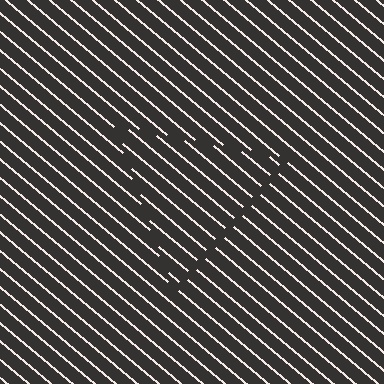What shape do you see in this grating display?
An illusory triangle. The interior of the shape contains the same grating, shifted by half a period — the contour is defined by the phase discontinuity where line-ends from the inner and outer gratings abut.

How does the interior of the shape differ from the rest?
The interior of the shape contains the same grating, shifted by half a period — the contour is defined by the phase discontinuity where line-ends from the inner and outer gratings abut.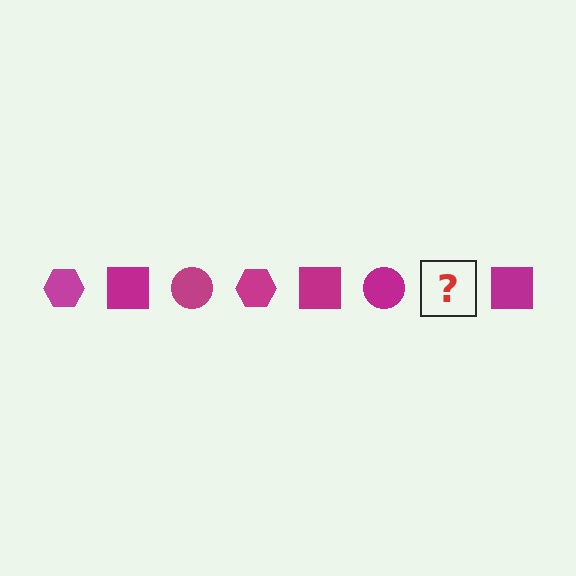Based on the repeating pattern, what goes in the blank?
The blank should be a magenta hexagon.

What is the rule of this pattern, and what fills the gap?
The rule is that the pattern cycles through hexagon, square, circle shapes in magenta. The gap should be filled with a magenta hexagon.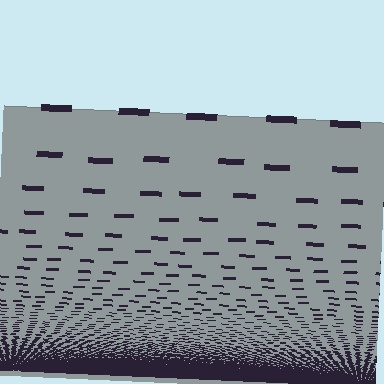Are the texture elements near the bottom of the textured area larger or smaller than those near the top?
Smaller. The gradient is inverted — elements near the bottom are smaller and denser.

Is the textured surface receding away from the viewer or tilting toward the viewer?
The surface appears to tilt toward the viewer. Texture elements get larger and sparser toward the top.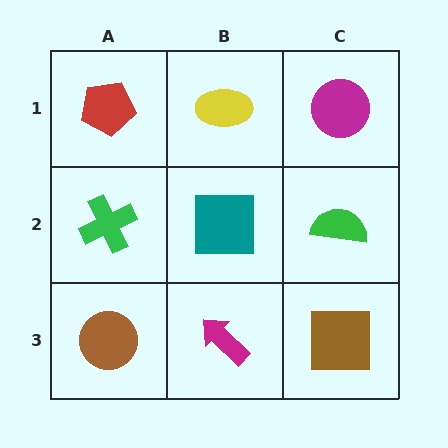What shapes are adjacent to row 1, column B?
A teal square (row 2, column B), a red pentagon (row 1, column A), a magenta circle (row 1, column C).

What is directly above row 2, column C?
A magenta circle.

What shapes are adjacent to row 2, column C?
A magenta circle (row 1, column C), a brown square (row 3, column C), a teal square (row 2, column B).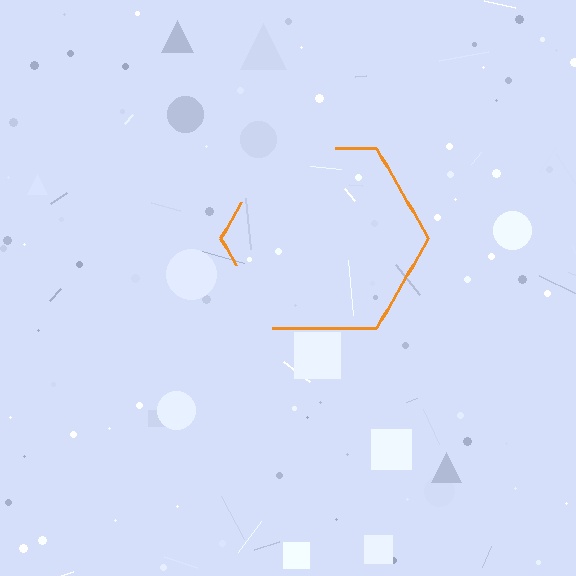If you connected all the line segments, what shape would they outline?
They would outline a hexagon.